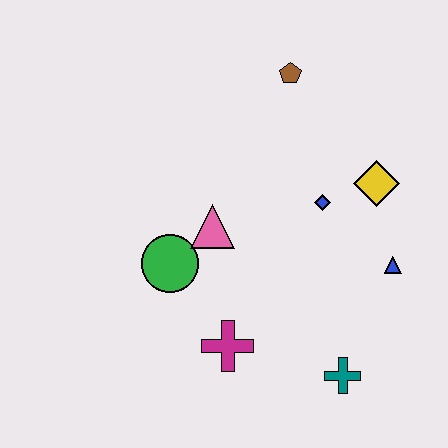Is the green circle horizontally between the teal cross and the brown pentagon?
No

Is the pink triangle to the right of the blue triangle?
No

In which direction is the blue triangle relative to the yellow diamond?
The blue triangle is below the yellow diamond.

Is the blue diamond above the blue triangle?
Yes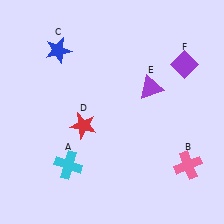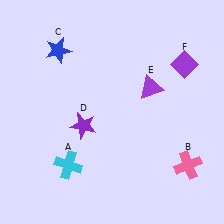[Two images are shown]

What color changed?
The star (D) changed from red in Image 1 to purple in Image 2.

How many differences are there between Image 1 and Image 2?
There is 1 difference between the two images.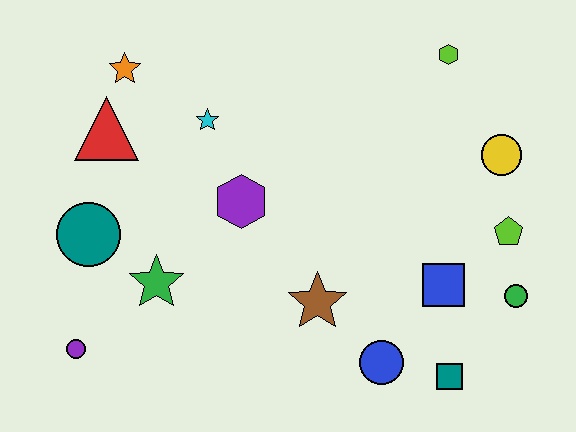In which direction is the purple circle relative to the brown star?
The purple circle is to the left of the brown star.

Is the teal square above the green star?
No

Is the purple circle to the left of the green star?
Yes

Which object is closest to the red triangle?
The orange star is closest to the red triangle.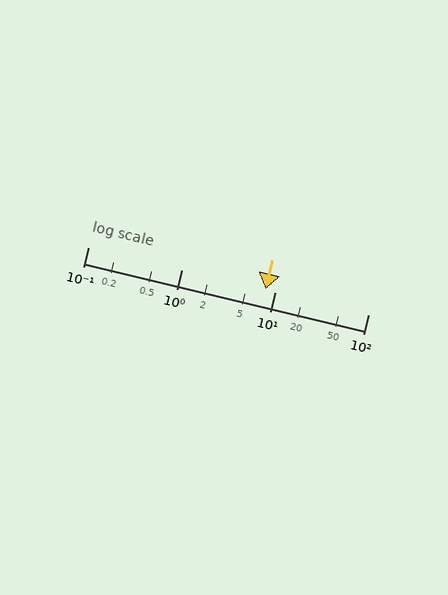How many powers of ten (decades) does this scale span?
The scale spans 3 decades, from 0.1 to 100.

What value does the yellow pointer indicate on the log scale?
The pointer indicates approximately 8.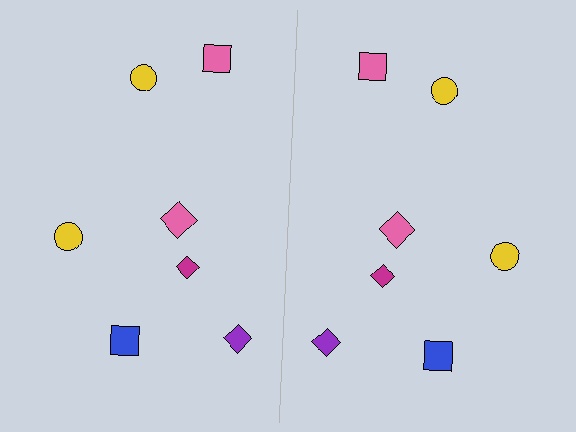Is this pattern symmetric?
Yes, this pattern has bilateral (reflection) symmetry.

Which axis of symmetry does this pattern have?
The pattern has a vertical axis of symmetry running through the center of the image.